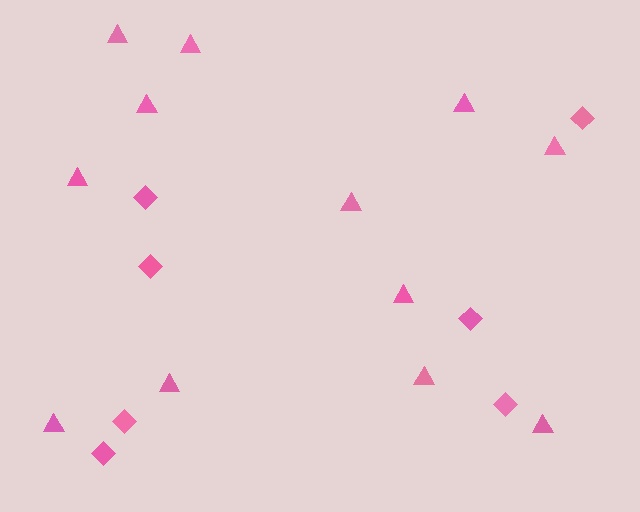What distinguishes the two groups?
There are 2 groups: one group of diamonds (7) and one group of triangles (12).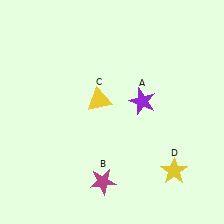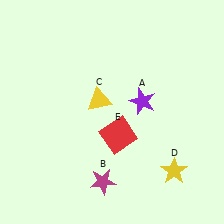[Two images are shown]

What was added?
A red square (E) was added in Image 2.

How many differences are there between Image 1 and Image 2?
There is 1 difference between the two images.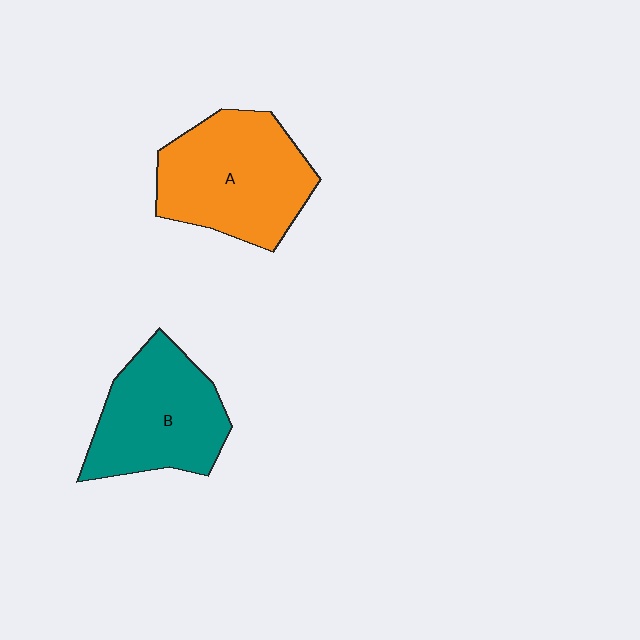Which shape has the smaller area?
Shape B (teal).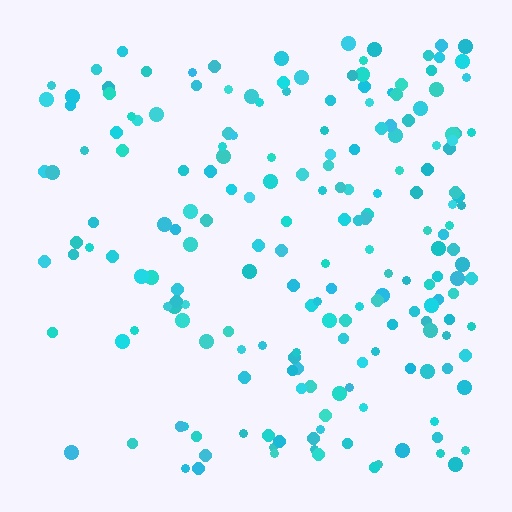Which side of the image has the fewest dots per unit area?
The left.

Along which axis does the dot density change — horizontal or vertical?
Horizontal.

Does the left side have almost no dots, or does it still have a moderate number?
Still a moderate number, just noticeably fewer than the right.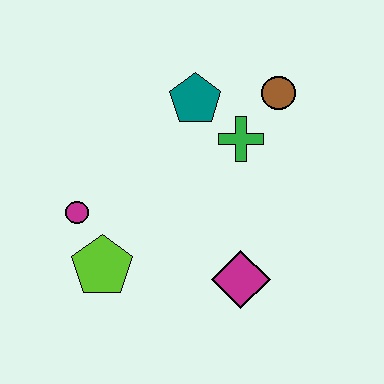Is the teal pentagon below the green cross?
No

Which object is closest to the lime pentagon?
The magenta circle is closest to the lime pentagon.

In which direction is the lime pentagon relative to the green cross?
The lime pentagon is to the left of the green cross.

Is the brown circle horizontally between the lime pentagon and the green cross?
No